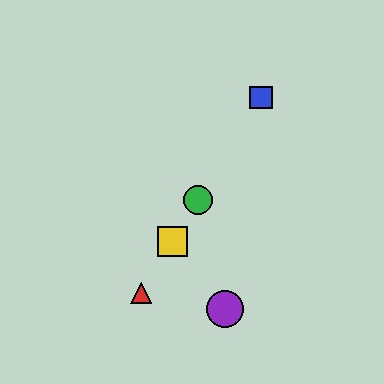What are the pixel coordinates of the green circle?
The green circle is at (198, 200).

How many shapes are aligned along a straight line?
4 shapes (the red triangle, the blue square, the green circle, the yellow square) are aligned along a straight line.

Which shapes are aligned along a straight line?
The red triangle, the blue square, the green circle, the yellow square are aligned along a straight line.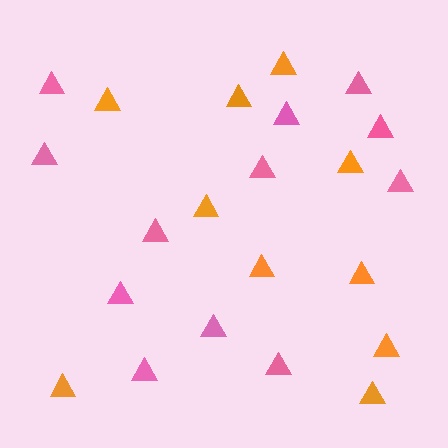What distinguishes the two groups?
There are 2 groups: one group of orange triangles (10) and one group of pink triangles (12).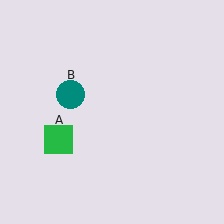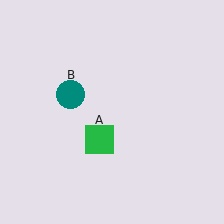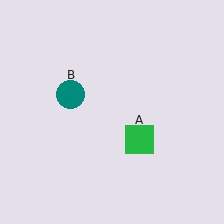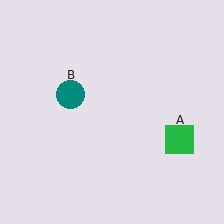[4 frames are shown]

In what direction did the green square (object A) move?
The green square (object A) moved right.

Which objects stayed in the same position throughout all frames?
Teal circle (object B) remained stationary.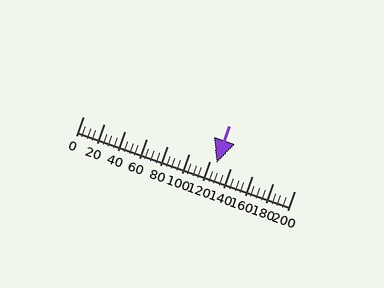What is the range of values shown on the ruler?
The ruler shows values from 0 to 200.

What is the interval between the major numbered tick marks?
The major tick marks are spaced 20 units apart.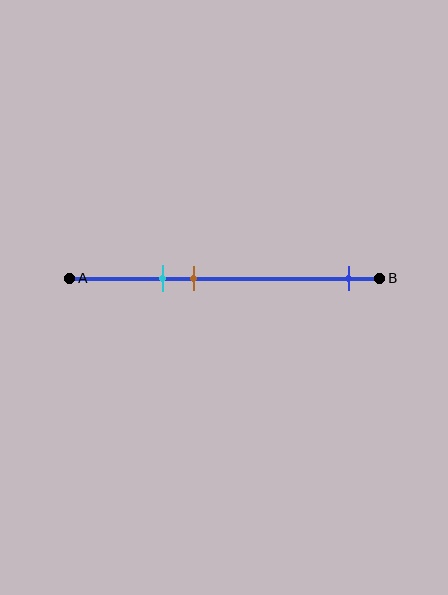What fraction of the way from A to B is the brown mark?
The brown mark is approximately 40% (0.4) of the way from A to B.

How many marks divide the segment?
There are 3 marks dividing the segment.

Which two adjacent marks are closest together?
The cyan and brown marks are the closest adjacent pair.